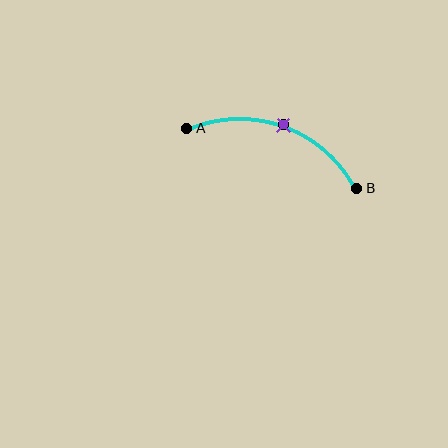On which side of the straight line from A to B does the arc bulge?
The arc bulges above the straight line connecting A and B.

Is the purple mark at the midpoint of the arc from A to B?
Yes. The purple mark lies on the arc at equal arc-length from both A and B — it is the arc midpoint.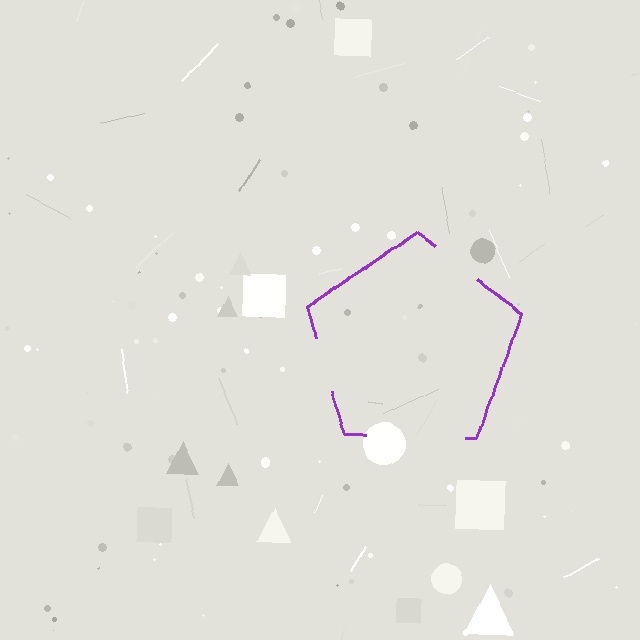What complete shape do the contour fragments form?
The contour fragments form a pentagon.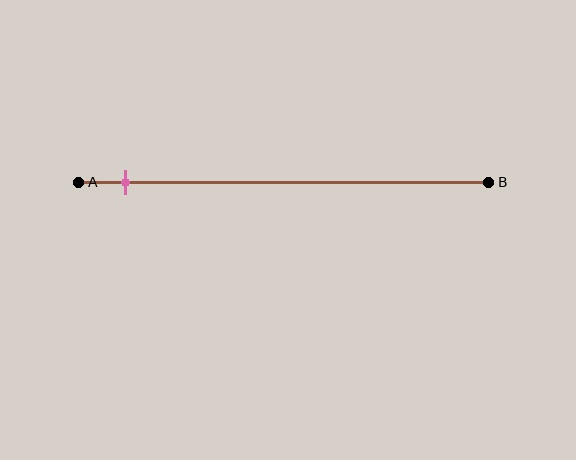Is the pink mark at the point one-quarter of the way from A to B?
No, the mark is at about 10% from A, not at the 25% one-quarter point.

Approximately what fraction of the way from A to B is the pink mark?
The pink mark is approximately 10% of the way from A to B.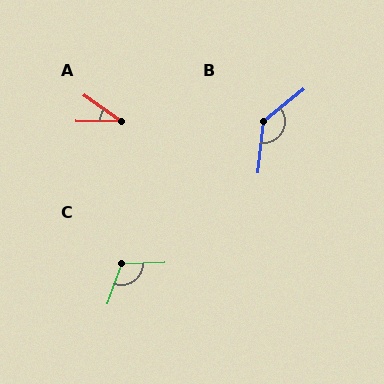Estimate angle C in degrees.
Approximately 112 degrees.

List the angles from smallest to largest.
A (34°), C (112°), B (134°).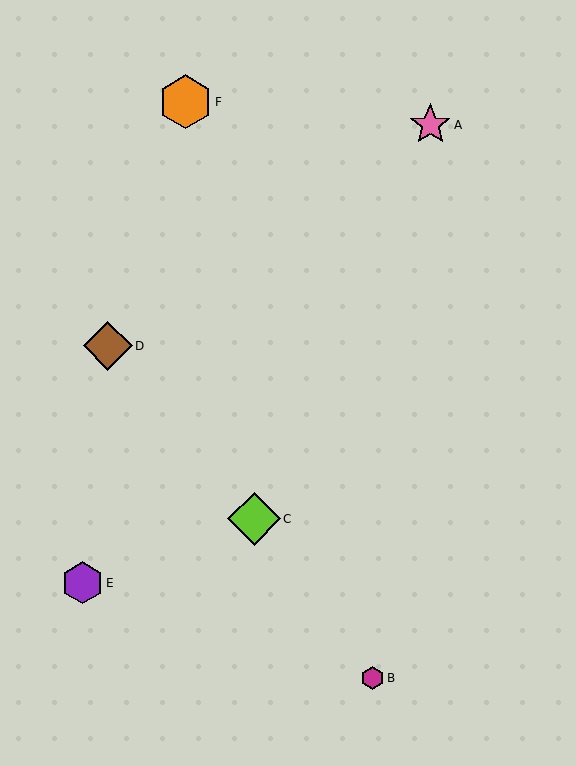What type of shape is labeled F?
Shape F is an orange hexagon.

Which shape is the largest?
The orange hexagon (labeled F) is the largest.